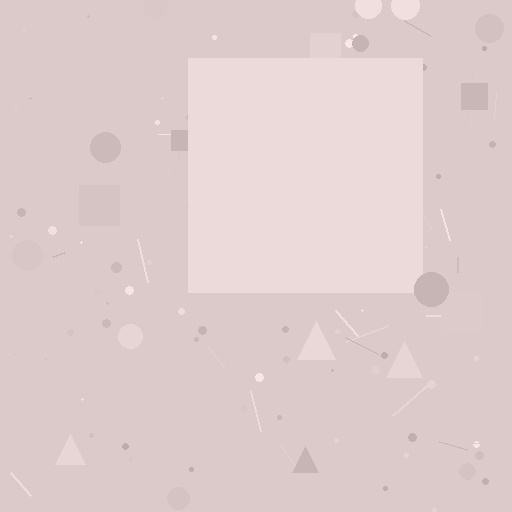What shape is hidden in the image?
A square is hidden in the image.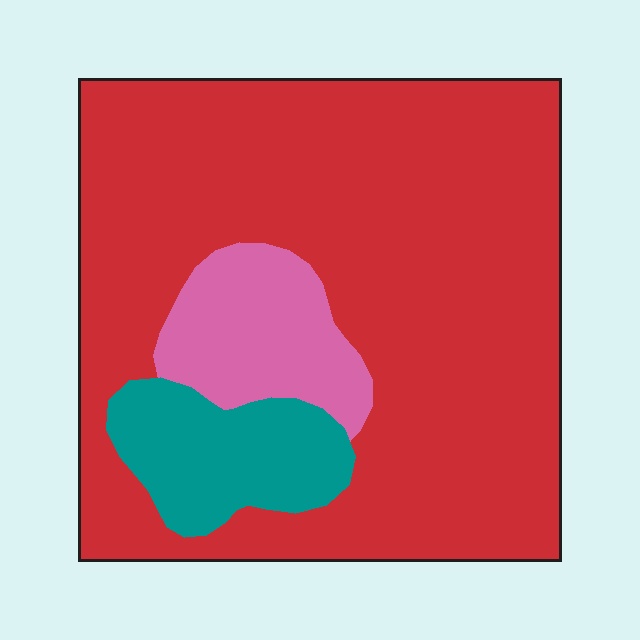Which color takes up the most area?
Red, at roughly 75%.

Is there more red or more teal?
Red.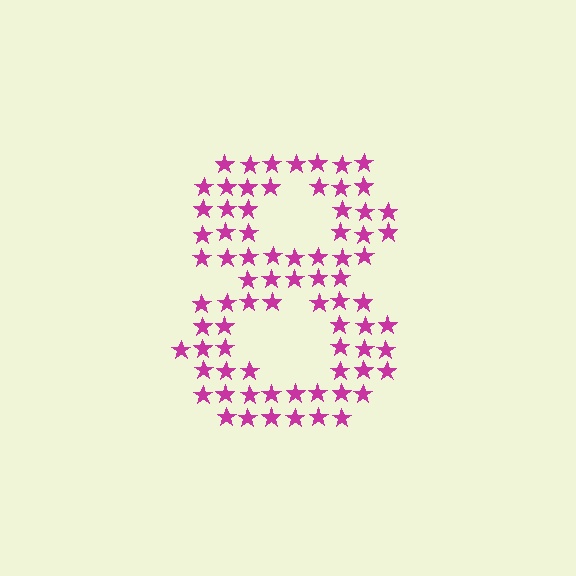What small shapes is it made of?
It is made of small stars.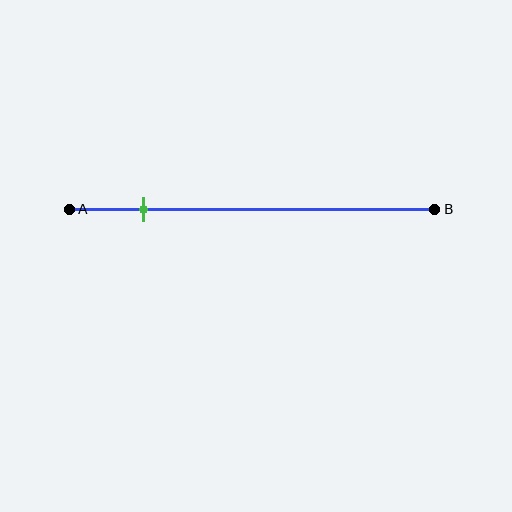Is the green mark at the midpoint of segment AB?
No, the mark is at about 20% from A, not at the 50% midpoint.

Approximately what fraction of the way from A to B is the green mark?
The green mark is approximately 20% of the way from A to B.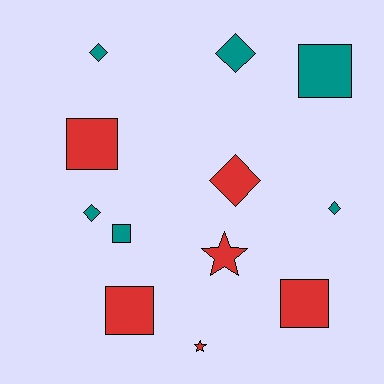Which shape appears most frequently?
Square, with 5 objects.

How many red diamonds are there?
There is 1 red diamond.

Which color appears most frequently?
Teal, with 6 objects.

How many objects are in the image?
There are 12 objects.